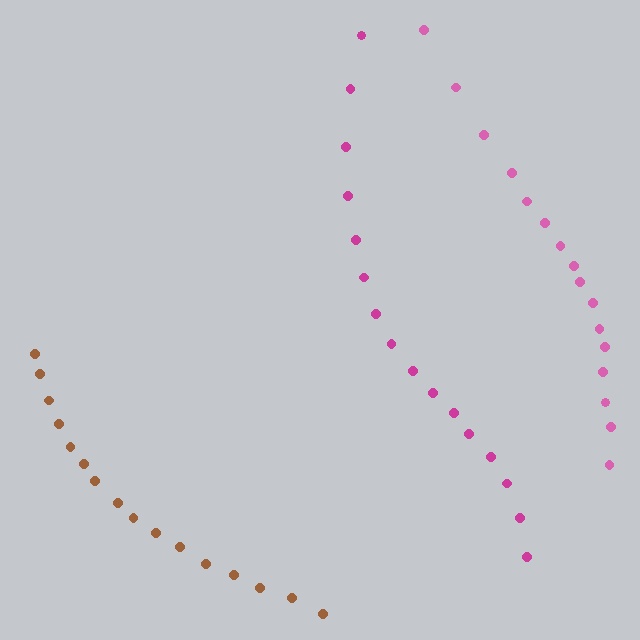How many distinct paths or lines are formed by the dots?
There are 3 distinct paths.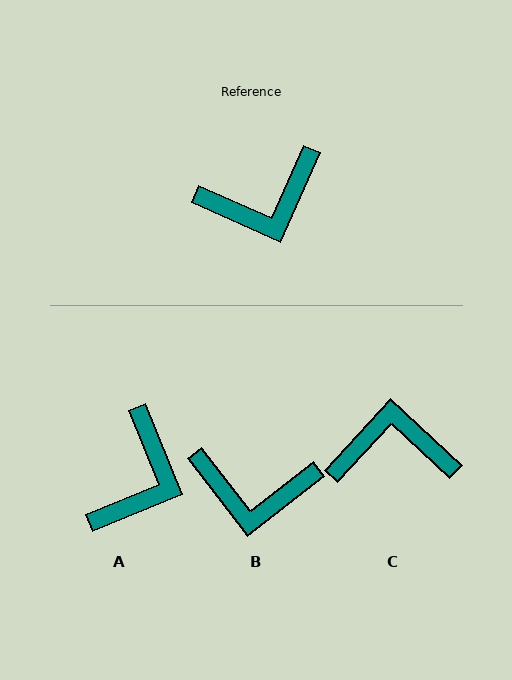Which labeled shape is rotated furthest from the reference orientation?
C, about 161 degrees away.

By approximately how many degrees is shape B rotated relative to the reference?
Approximately 28 degrees clockwise.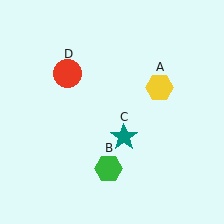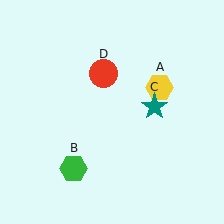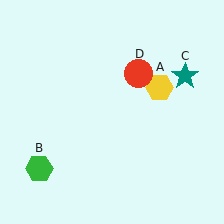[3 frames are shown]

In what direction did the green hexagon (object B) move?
The green hexagon (object B) moved left.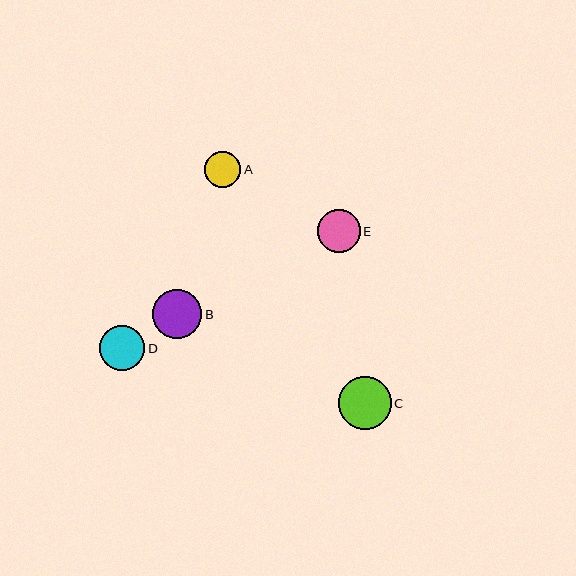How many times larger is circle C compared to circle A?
Circle C is approximately 1.4 times the size of circle A.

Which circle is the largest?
Circle C is the largest with a size of approximately 52 pixels.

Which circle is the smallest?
Circle A is the smallest with a size of approximately 36 pixels.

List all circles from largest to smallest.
From largest to smallest: C, B, D, E, A.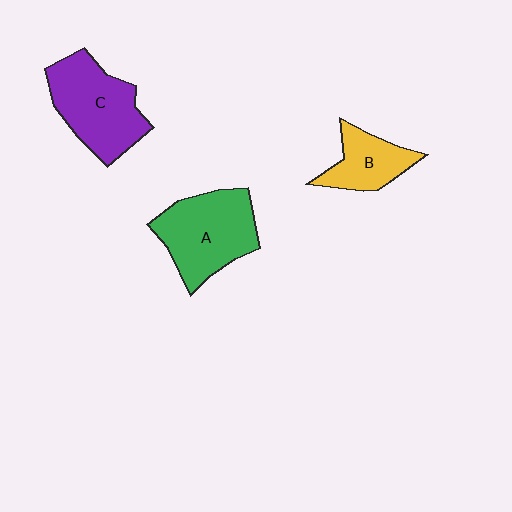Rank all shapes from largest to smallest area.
From largest to smallest: A (green), C (purple), B (yellow).